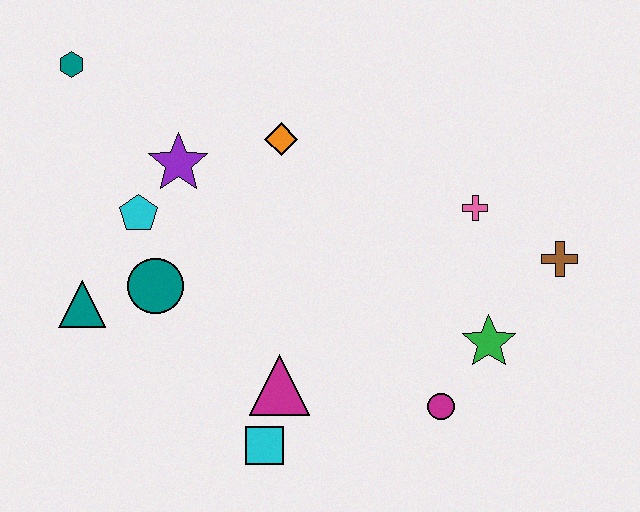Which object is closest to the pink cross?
The brown cross is closest to the pink cross.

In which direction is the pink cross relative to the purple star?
The pink cross is to the right of the purple star.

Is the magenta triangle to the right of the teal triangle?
Yes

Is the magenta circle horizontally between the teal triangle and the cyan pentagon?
No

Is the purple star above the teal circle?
Yes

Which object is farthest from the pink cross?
The teal hexagon is farthest from the pink cross.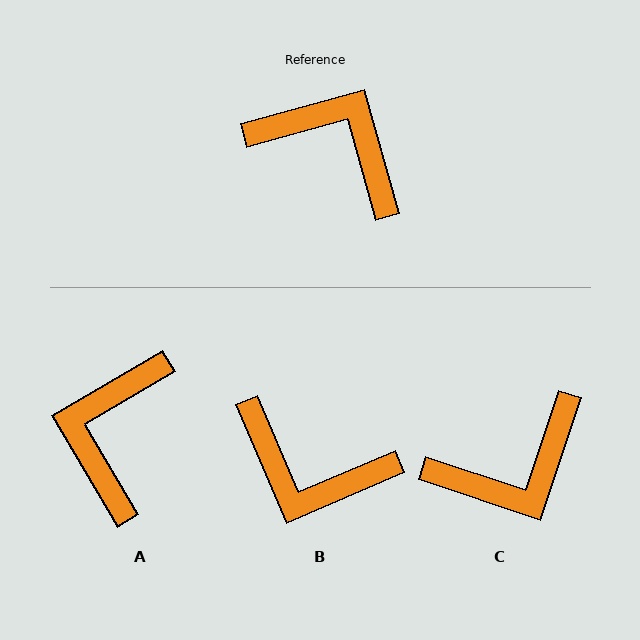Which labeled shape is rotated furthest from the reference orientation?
B, about 172 degrees away.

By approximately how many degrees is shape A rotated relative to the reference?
Approximately 105 degrees counter-clockwise.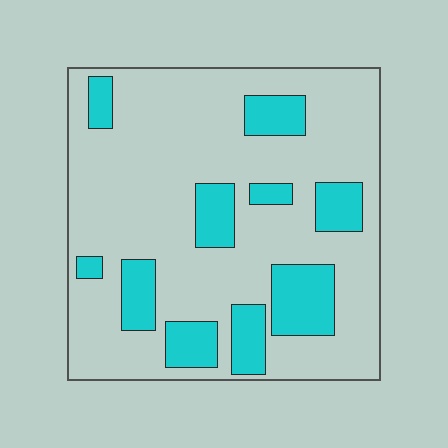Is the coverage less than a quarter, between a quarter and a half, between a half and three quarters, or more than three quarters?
Less than a quarter.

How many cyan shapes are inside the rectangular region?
10.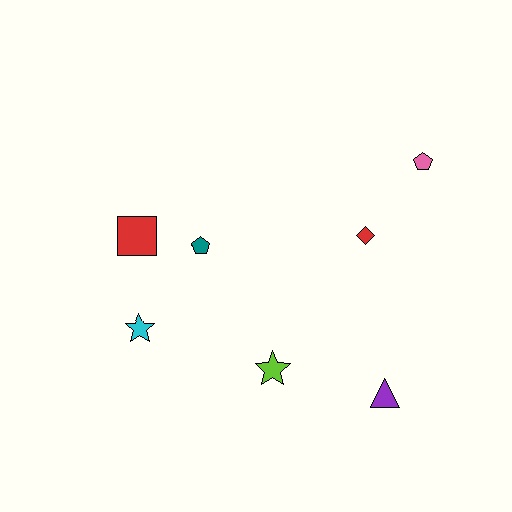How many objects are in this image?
There are 7 objects.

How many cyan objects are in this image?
There is 1 cyan object.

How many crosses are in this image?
There are no crosses.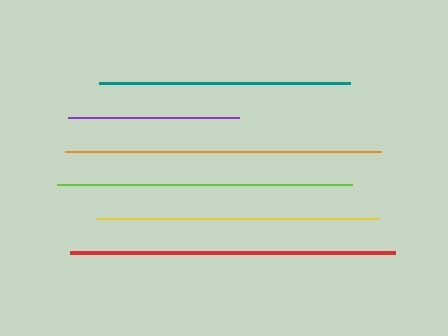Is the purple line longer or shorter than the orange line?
The orange line is longer than the purple line.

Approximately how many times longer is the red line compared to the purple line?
The red line is approximately 1.9 times the length of the purple line.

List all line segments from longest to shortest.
From longest to shortest: red, orange, lime, yellow, teal, purple.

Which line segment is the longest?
The red line is the longest at approximately 325 pixels.